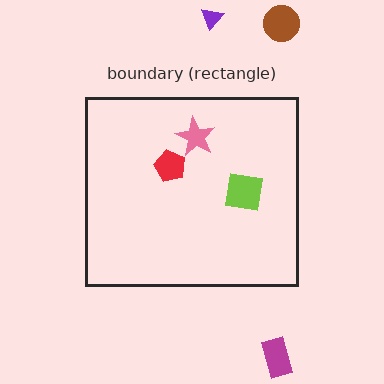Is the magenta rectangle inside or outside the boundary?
Outside.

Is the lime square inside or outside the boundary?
Inside.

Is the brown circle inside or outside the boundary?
Outside.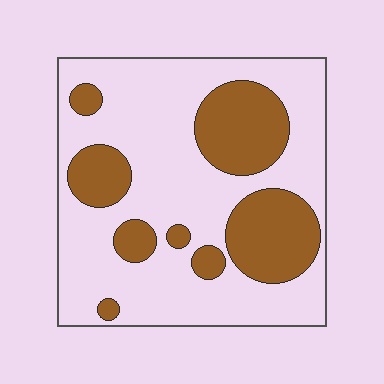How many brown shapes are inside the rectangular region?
8.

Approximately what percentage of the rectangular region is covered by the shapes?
Approximately 30%.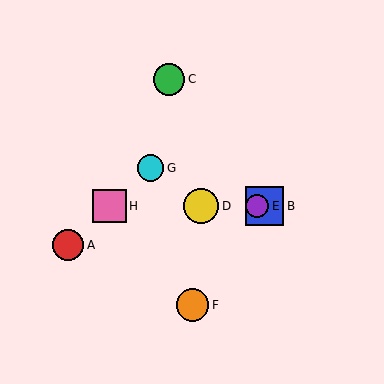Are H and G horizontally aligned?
No, H is at y≈206 and G is at y≈168.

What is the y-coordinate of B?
Object B is at y≈206.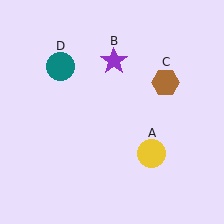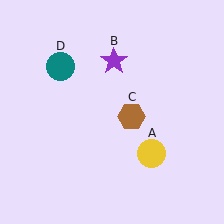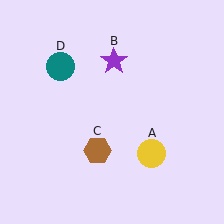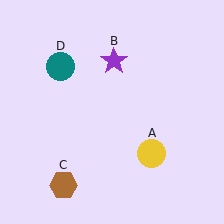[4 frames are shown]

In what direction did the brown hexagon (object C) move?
The brown hexagon (object C) moved down and to the left.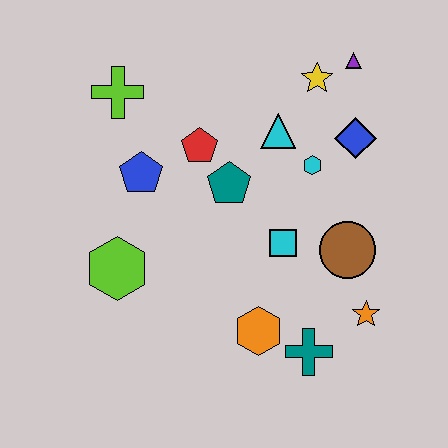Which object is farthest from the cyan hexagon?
The lime hexagon is farthest from the cyan hexagon.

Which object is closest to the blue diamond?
The cyan hexagon is closest to the blue diamond.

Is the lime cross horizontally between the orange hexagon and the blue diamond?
No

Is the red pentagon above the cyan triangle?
No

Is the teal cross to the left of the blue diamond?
Yes